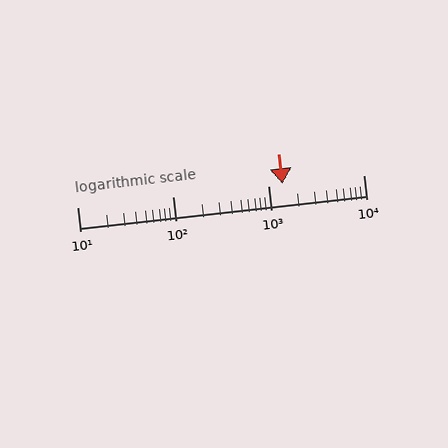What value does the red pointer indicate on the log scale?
The pointer indicates approximately 1400.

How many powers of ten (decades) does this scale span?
The scale spans 3 decades, from 10 to 10000.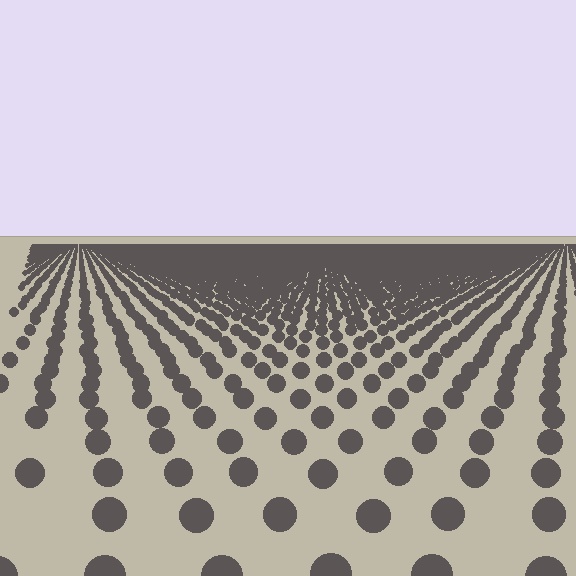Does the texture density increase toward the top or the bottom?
Density increases toward the top.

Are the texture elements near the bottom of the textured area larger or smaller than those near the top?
Larger. Near the bottom, elements are closer to the viewer and appear at a bigger on-screen size.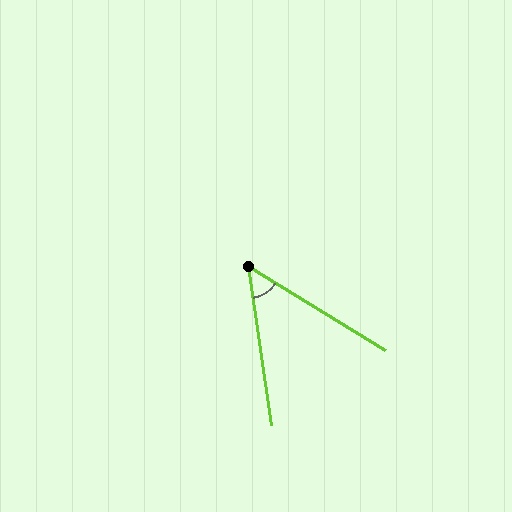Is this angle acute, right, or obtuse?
It is acute.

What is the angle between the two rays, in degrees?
Approximately 51 degrees.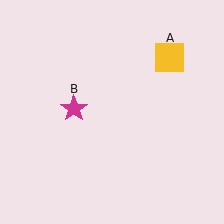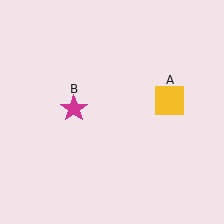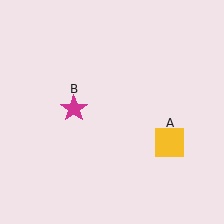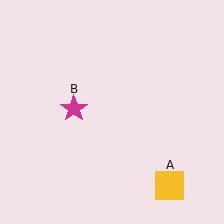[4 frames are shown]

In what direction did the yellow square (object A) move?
The yellow square (object A) moved down.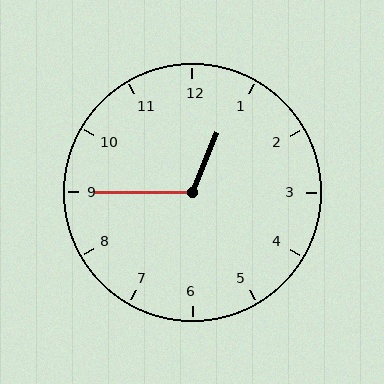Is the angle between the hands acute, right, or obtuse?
It is obtuse.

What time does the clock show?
12:45.